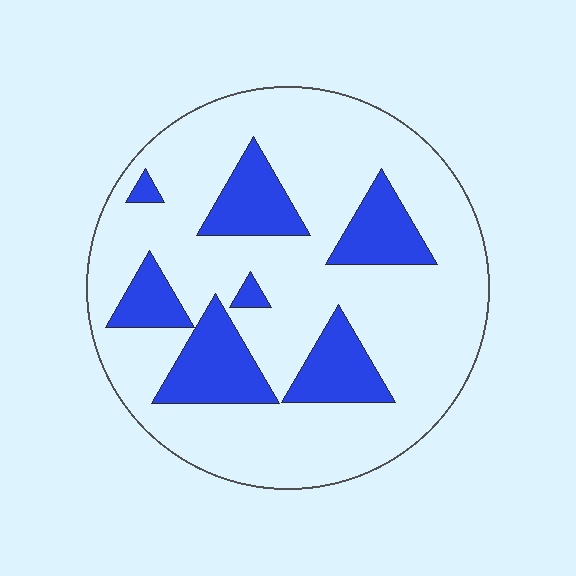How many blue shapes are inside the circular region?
7.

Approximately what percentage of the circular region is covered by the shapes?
Approximately 25%.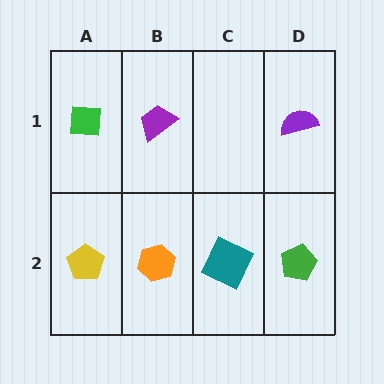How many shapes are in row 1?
3 shapes.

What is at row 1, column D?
A purple semicircle.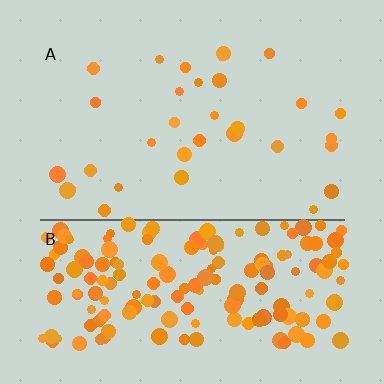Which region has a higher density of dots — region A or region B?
B (the bottom).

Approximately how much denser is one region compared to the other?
Approximately 5.8× — region B over region A.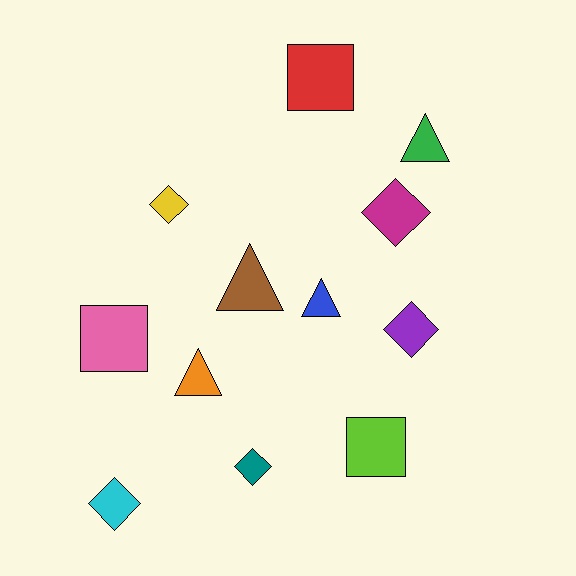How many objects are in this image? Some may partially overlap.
There are 12 objects.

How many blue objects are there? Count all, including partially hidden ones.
There is 1 blue object.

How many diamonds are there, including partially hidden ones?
There are 5 diamonds.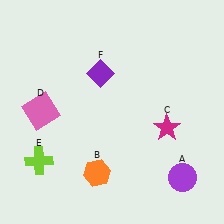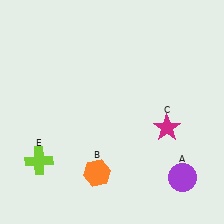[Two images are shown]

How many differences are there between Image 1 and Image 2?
There are 2 differences between the two images.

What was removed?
The pink square (D), the purple diamond (F) were removed in Image 2.